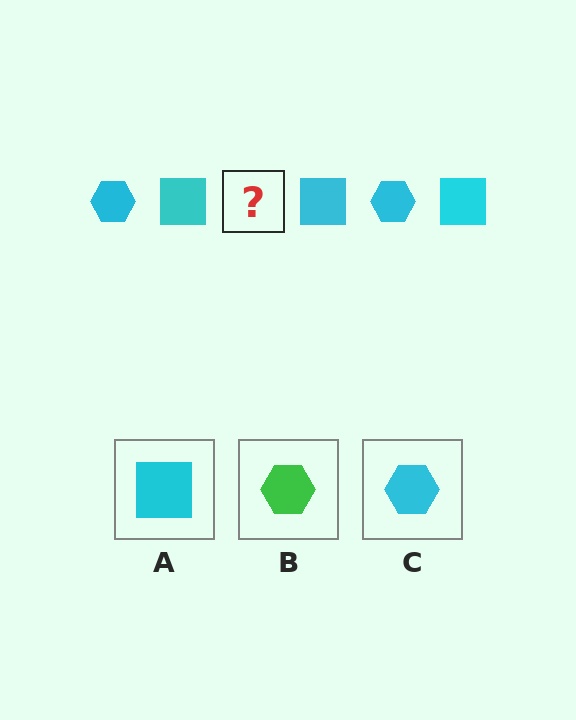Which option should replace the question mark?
Option C.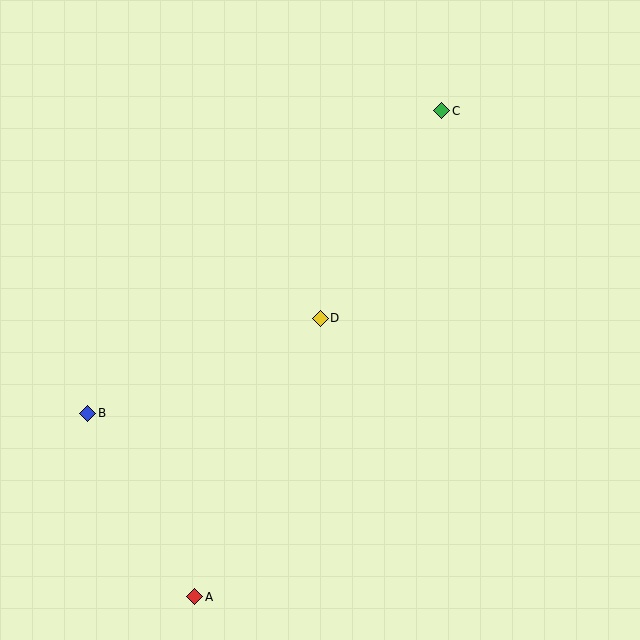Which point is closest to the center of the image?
Point D at (320, 318) is closest to the center.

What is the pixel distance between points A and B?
The distance between A and B is 213 pixels.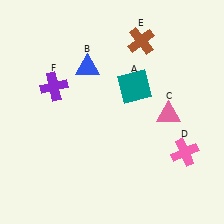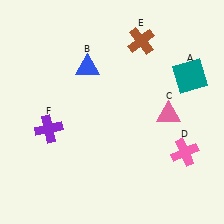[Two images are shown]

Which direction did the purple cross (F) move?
The purple cross (F) moved down.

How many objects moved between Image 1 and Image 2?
2 objects moved between the two images.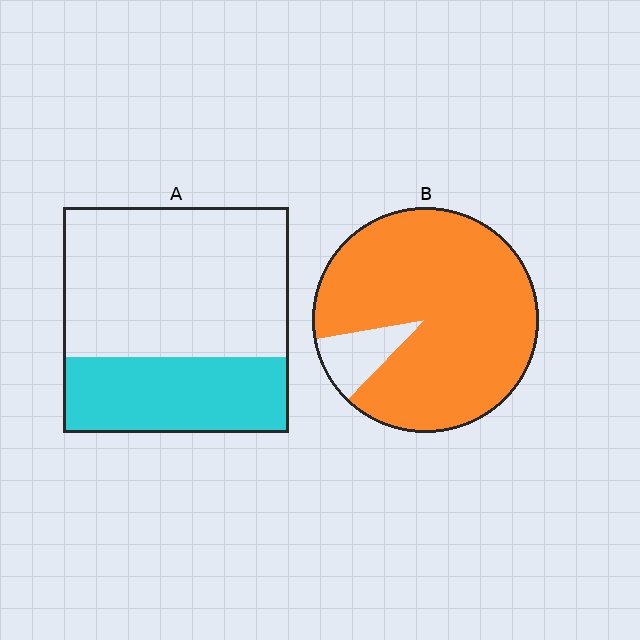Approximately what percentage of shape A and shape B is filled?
A is approximately 35% and B is approximately 90%.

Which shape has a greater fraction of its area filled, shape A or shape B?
Shape B.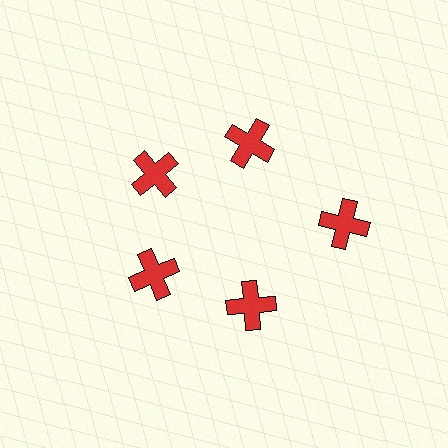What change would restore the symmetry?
The symmetry would be restored by moving it inward, back onto the ring so that all 5 crosses sit at equal angles and equal distance from the center.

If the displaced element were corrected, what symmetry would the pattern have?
It would have 5-fold rotational symmetry — the pattern would map onto itself every 72 degrees.